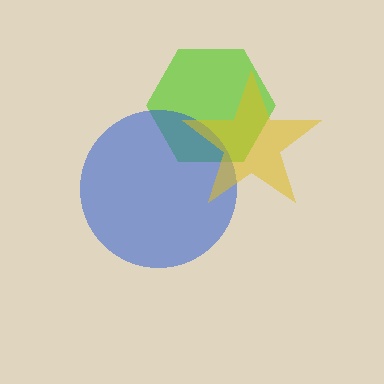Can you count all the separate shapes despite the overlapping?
Yes, there are 3 separate shapes.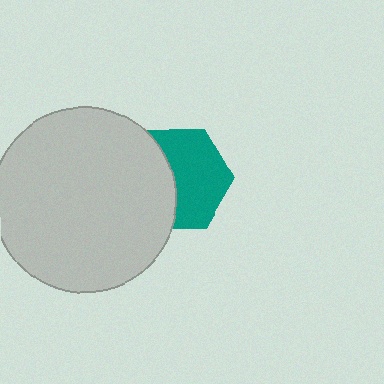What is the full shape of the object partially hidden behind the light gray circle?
The partially hidden object is a teal hexagon.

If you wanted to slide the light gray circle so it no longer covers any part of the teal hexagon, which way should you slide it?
Slide it left — that is the most direct way to separate the two shapes.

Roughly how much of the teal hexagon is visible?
About half of it is visible (roughly 58%).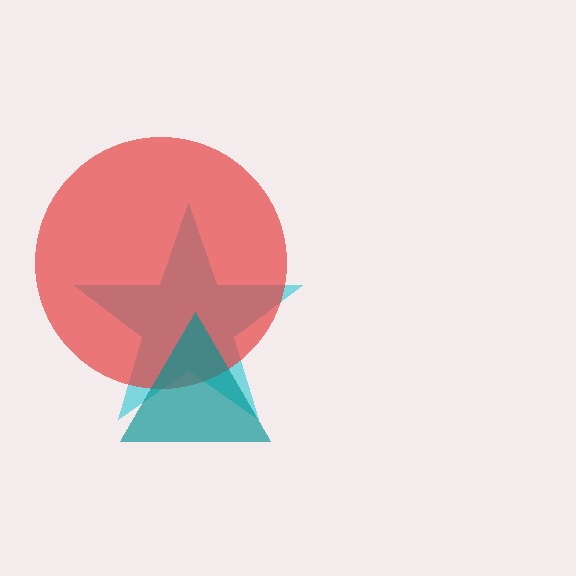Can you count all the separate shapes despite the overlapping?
Yes, there are 3 separate shapes.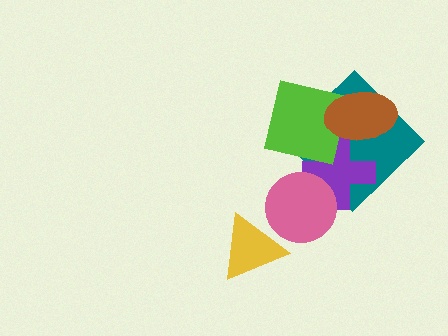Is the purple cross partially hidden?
Yes, it is partially covered by another shape.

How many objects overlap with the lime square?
3 objects overlap with the lime square.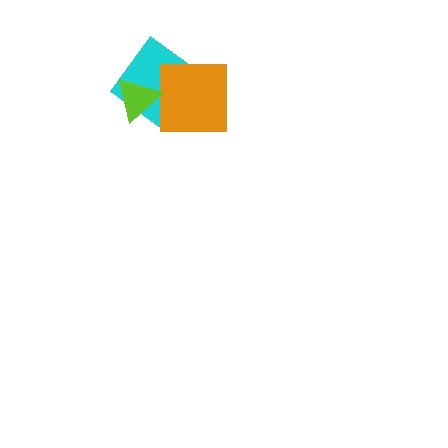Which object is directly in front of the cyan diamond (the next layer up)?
The orange square is directly in front of the cyan diamond.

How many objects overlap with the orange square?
1 object overlaps with the orange square.